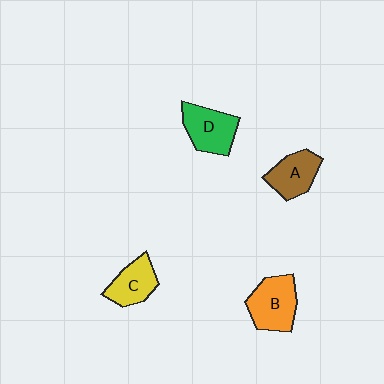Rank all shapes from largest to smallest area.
From largest to smallest: B (orange), D (green), A (brown), C (yellow).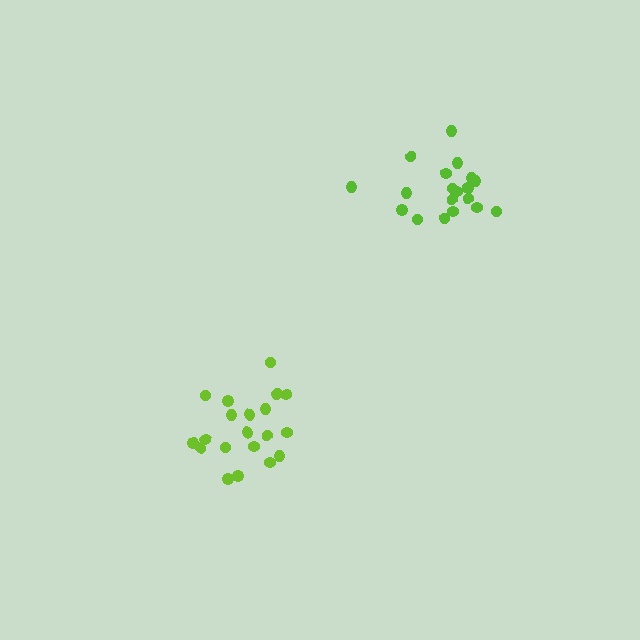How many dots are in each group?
Group 1: 20 dots, Group 2: 20 dots (40 total).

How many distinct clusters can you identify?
There are 2 distinct clusters.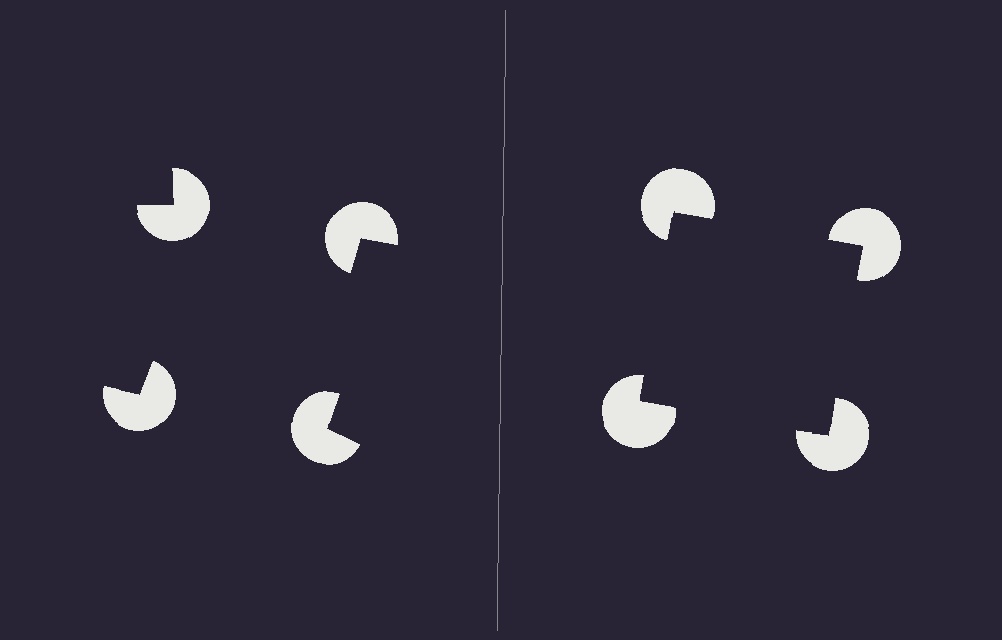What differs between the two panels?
The pac-man discs are positioned identically on both sides; only the wedge orientations differ. On the right they align to a square; on the left they are misaligned.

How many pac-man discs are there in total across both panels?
8 — 4 on each side.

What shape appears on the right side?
An illusory square.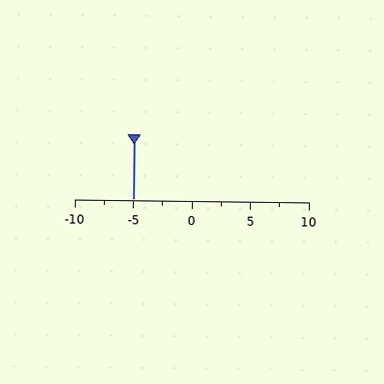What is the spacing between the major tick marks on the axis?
The major ticks are spaced 5 apart.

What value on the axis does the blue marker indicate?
The marker indicates approximately -5.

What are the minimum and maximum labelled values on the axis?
The axis runs from -10 to 10.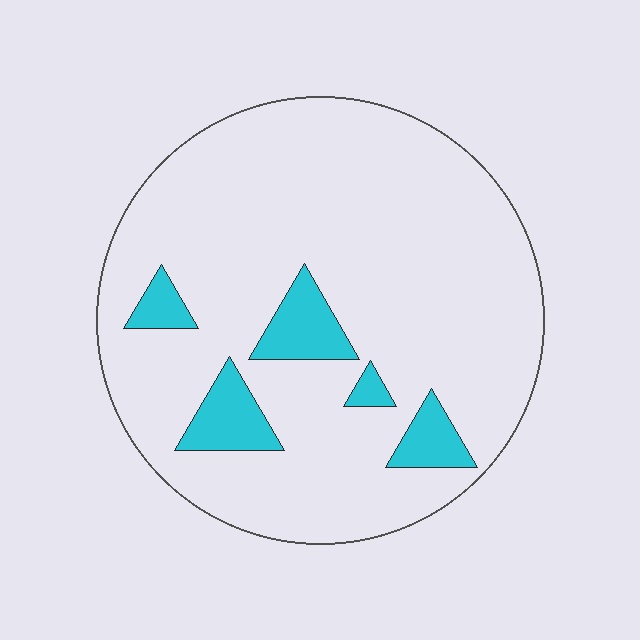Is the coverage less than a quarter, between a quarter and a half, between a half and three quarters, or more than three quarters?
Less than a quarter.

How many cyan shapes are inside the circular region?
5.